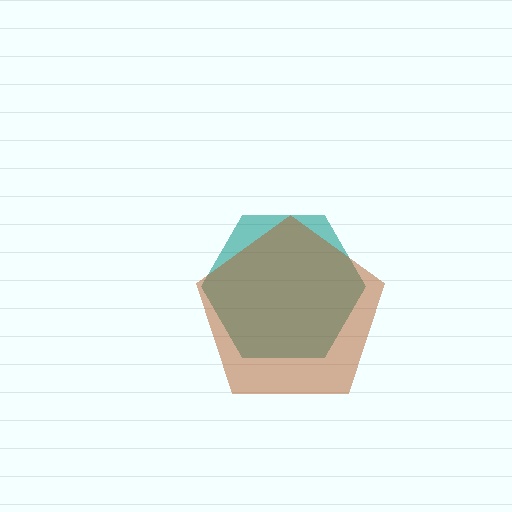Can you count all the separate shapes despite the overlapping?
Yes, there are 2 separate shapes.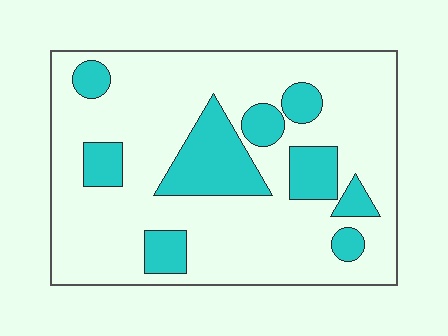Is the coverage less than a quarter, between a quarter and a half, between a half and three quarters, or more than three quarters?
Less than a quarter.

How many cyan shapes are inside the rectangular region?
9.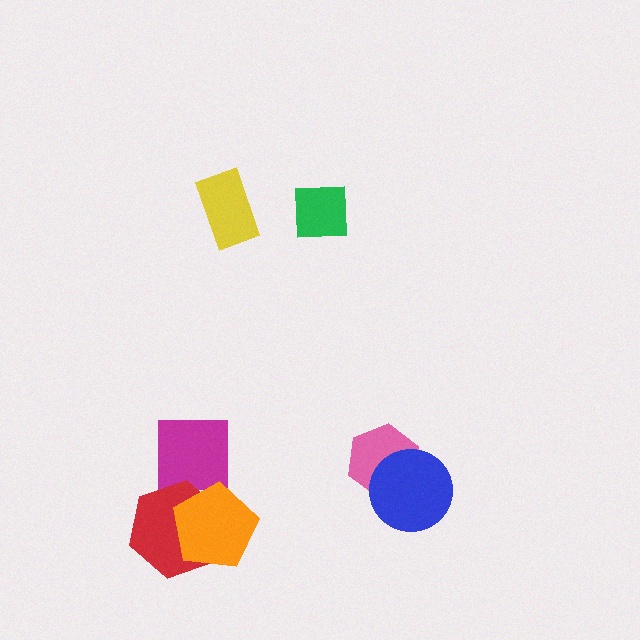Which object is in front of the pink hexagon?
The blue circle is in front of the pink hexagon.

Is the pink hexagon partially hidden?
Yes, it is partially covered by another shape.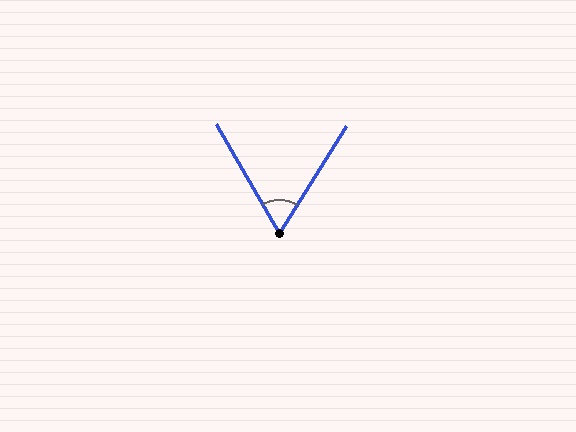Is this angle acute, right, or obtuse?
It is acute.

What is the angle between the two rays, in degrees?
Approximately 62 degrees.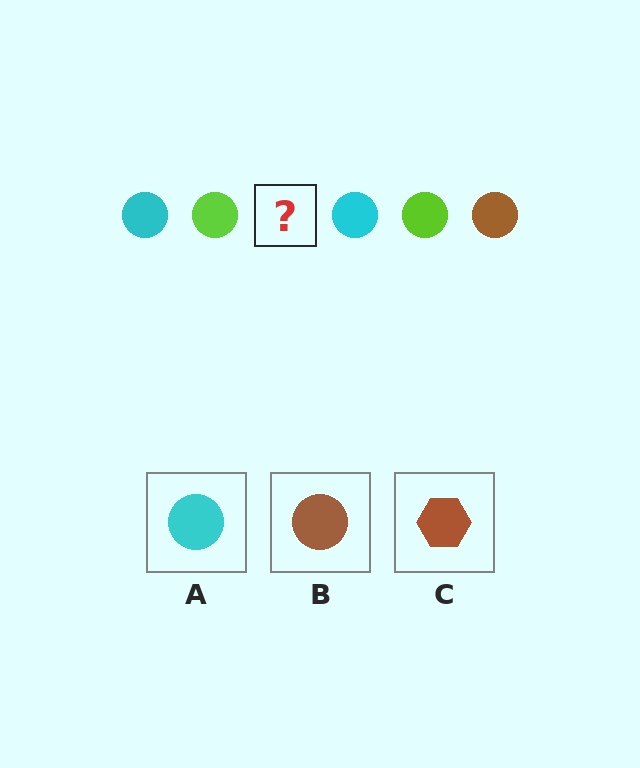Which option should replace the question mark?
Option B.